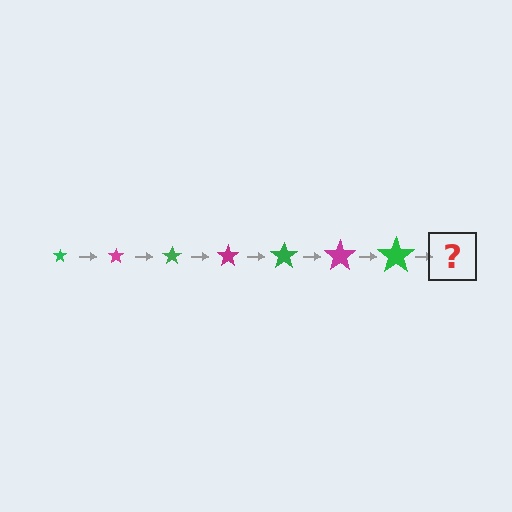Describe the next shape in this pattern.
It should be a magenta star, larger than the previous one.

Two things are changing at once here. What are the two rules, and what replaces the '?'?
The two rules are that the star grows larger each step and the color cycles through green and magenta. The '?' should be a magenta star, larger than the previous one.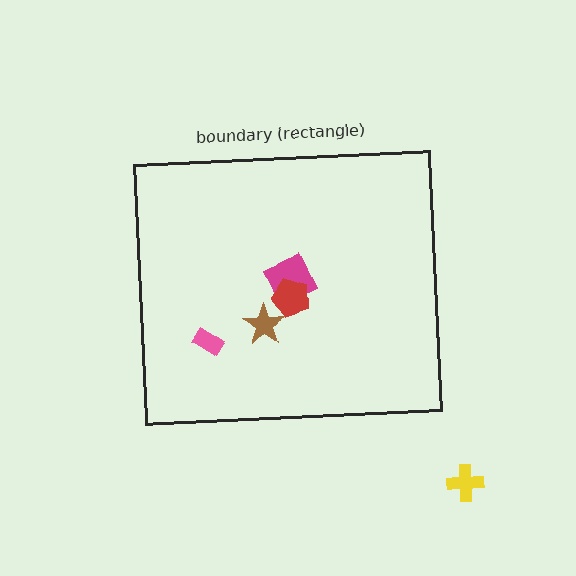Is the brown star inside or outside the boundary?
Inside.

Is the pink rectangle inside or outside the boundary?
Inside.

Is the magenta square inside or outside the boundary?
Inside.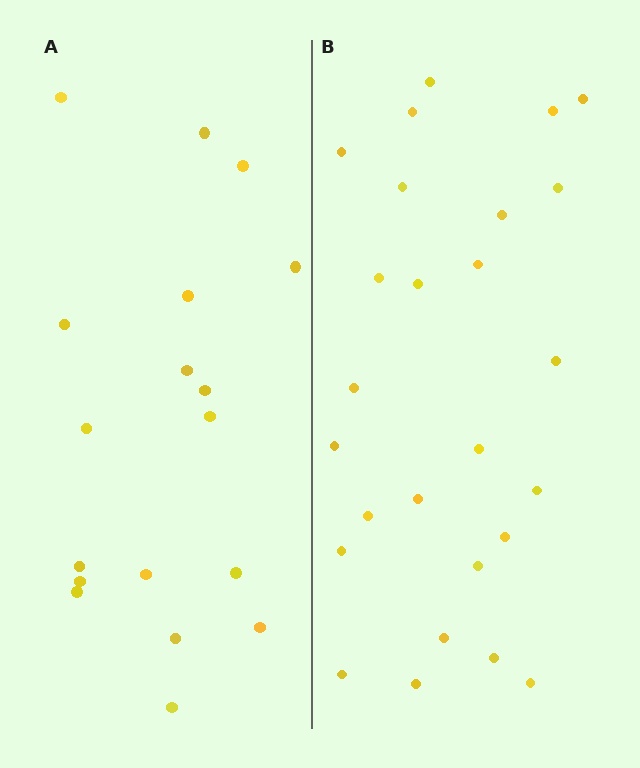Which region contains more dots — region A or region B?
Region B (the right region) has more dots.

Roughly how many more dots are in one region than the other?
Region B has roughly 8 or so more dots than region A.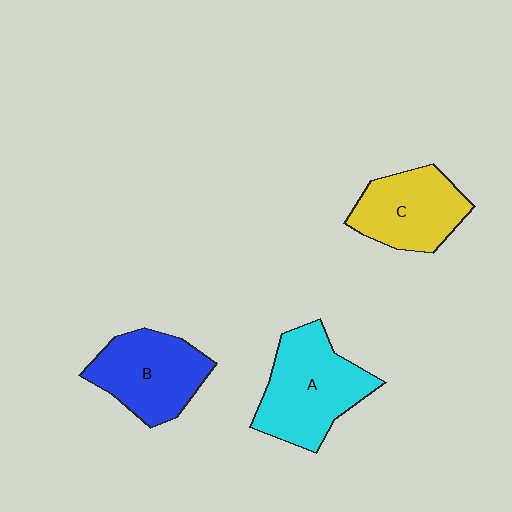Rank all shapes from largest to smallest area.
From largest to smallest: A (cyan), B (blue), C (yellow).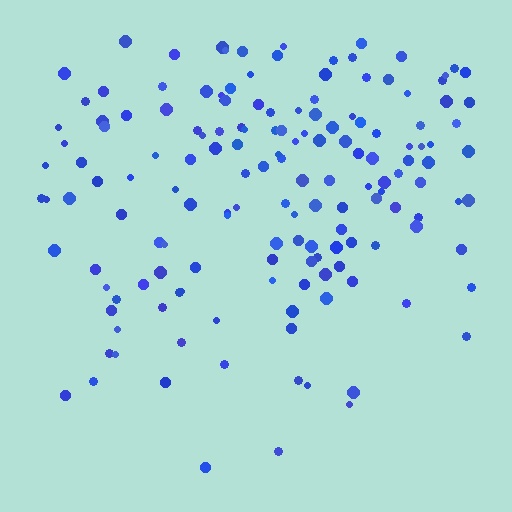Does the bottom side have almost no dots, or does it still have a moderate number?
Still a moderate number, just noticeably fewer than the top.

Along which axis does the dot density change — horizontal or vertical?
Vertical.